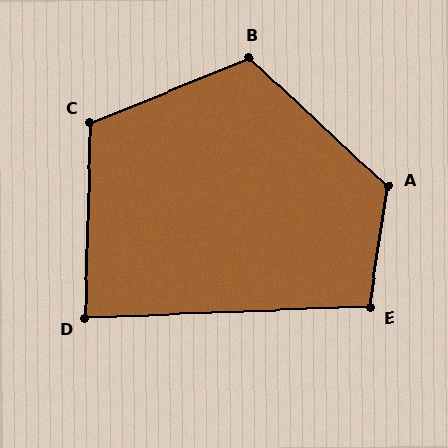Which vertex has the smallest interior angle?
D, at approximately 86 degrees.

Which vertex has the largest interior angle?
A, at approximately 124 degrees.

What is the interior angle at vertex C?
Approximately 114 degrees (obtuse).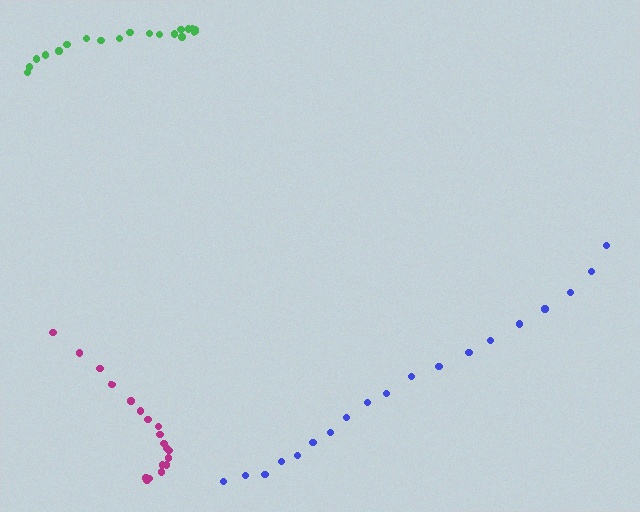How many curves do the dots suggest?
There are 3 distinct paths.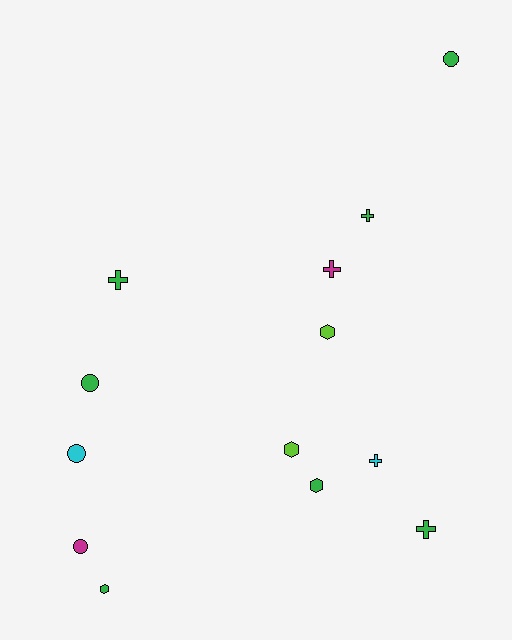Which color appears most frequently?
Green, with 7 objects.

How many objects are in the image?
There are 13 objects.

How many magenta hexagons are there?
There are no magenta hexagons.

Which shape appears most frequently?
Cross, with 5 objects.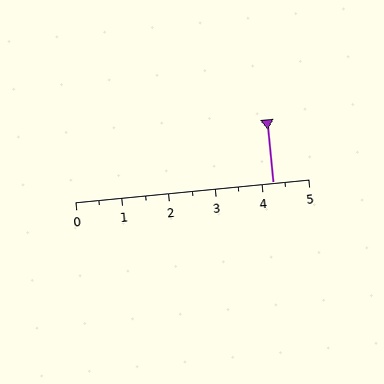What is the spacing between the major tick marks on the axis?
The major ticks are spaced 1 apart.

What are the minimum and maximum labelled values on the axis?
The axis runs from 0 to 5.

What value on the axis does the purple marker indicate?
The marker indicates approximately 4.2.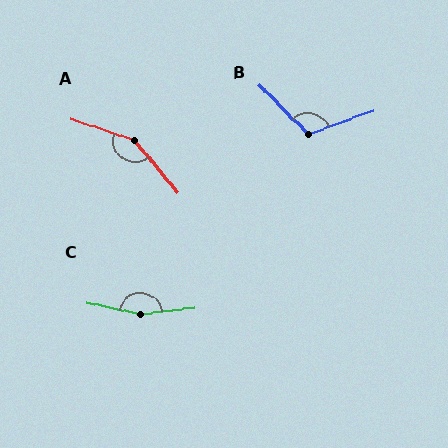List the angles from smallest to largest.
B (115°), A (148°), C (161°).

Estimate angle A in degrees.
Approximately 148 degrees.